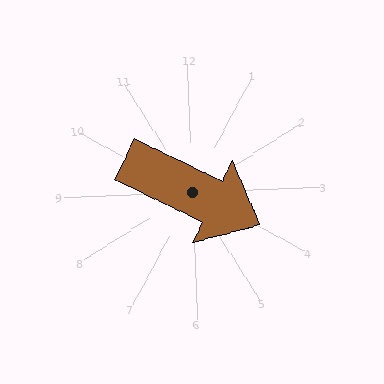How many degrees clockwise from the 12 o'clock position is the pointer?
Approximately 118 degrees.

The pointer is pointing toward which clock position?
Roughly 4 o'clock.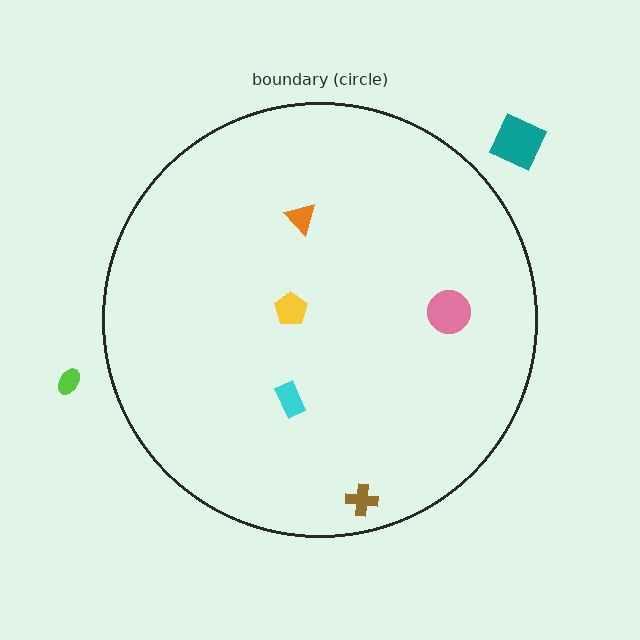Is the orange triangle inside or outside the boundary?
Inside.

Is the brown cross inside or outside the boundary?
Inside.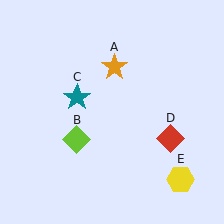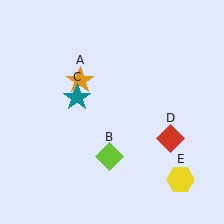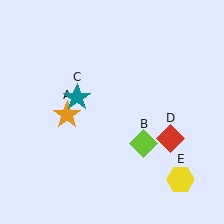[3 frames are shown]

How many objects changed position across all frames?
2 objects changed position: orange star (object A), lime diamond (object B).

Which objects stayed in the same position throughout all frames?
Teal star (object C) and red diamond (object D) and yellow hexagon (object E) remained stationary.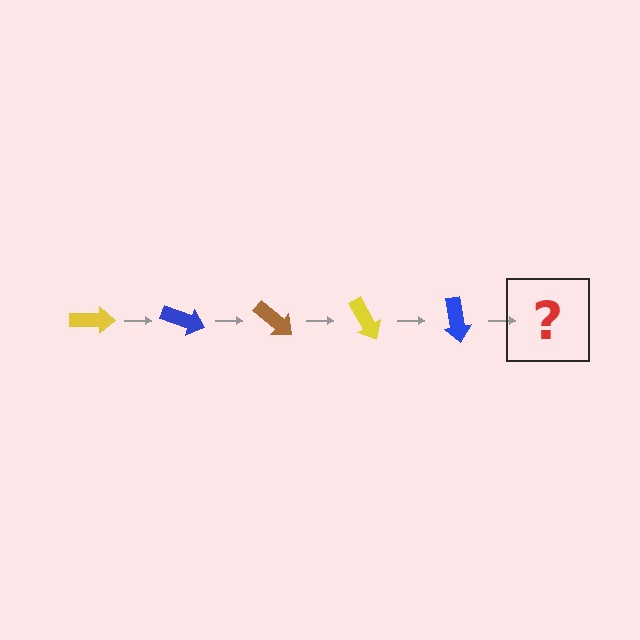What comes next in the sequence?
The next element should be a brown arrow, rotated 100 degrees from the start.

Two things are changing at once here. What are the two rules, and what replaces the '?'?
The two rules are that it rotates 20 degrees each step and the color cycles through yellow, blue, and brown. The '?' should be a brown arrow, rotated 100 degrees from the start.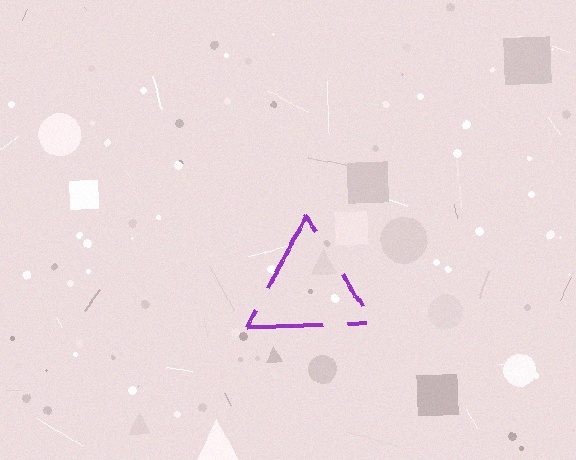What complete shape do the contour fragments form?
The contour fragments form a triangle.